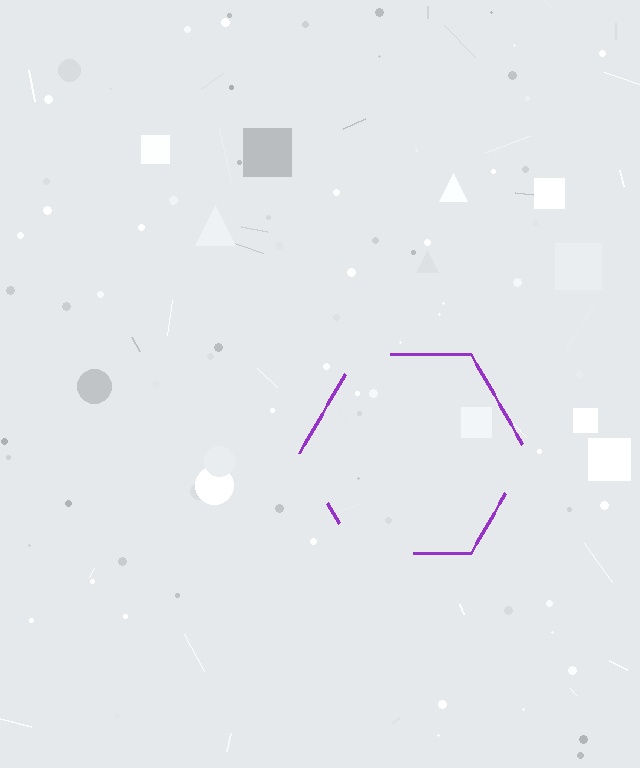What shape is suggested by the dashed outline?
The dashed outline suggests a hexagon.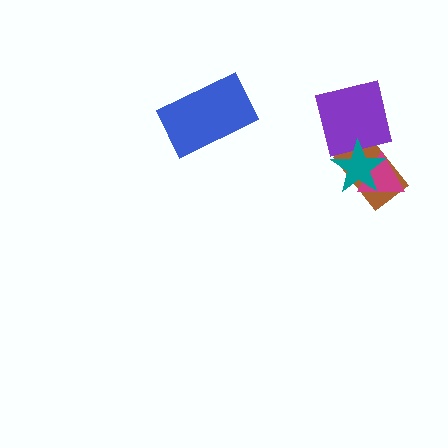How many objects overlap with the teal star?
3 objects overlap with the teal star.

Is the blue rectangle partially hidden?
No, no other shape covers it.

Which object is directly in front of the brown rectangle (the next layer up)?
The purple square is directly in front of the brown rectangle.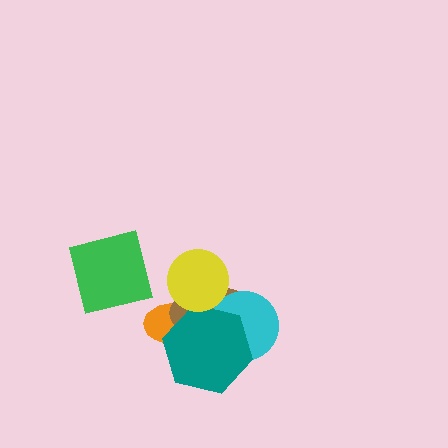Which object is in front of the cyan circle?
The teal hexagon is in front of the cyan circle.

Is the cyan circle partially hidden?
Yes, it is partially covered by another shape.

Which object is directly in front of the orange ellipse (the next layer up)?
The brown ellipse is directly in front of the orange ellipse.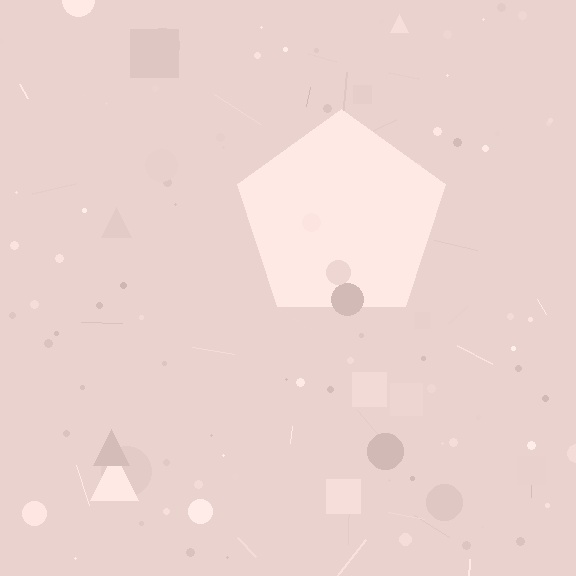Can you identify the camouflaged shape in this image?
The camouflaged shape is a pentagon.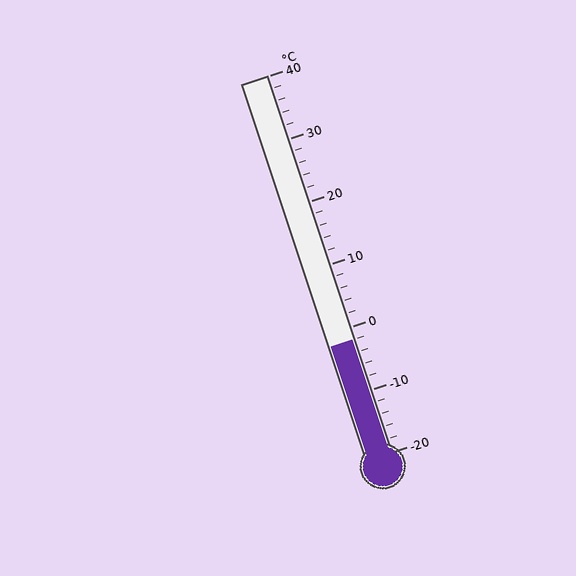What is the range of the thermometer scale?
The thermometer scale ranges from -20°C to 40°C.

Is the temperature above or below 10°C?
The temperature is below 10°C.